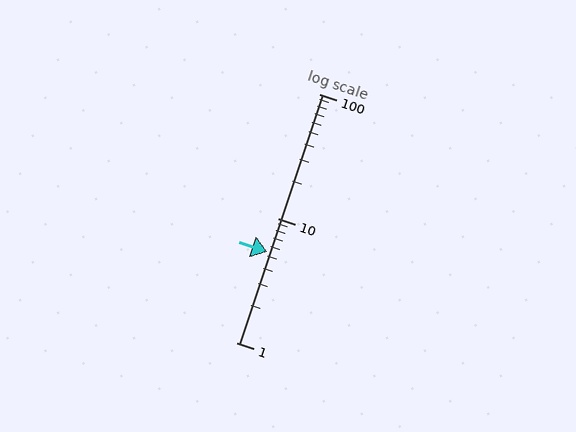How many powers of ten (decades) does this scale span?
The scale spans 2 decades, from 1 to 100.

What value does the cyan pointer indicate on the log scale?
The pointer indicates approximately 5.4.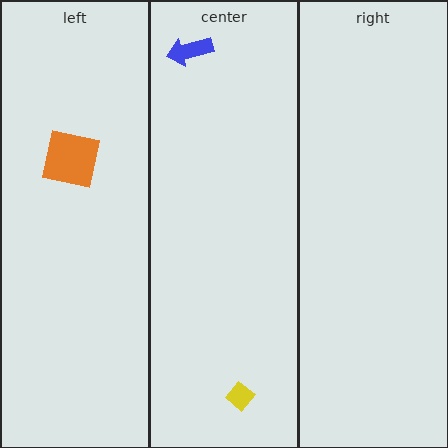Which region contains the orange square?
The left region.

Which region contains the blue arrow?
The center region.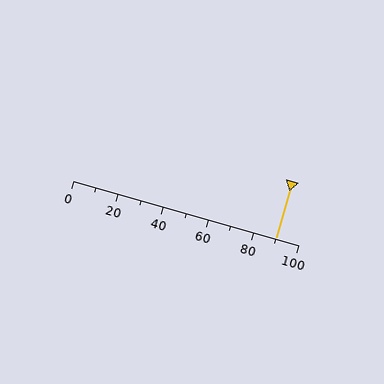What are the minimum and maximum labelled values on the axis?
The axis runs from 0 to 100.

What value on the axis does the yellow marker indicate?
The marker indicates approximately 90.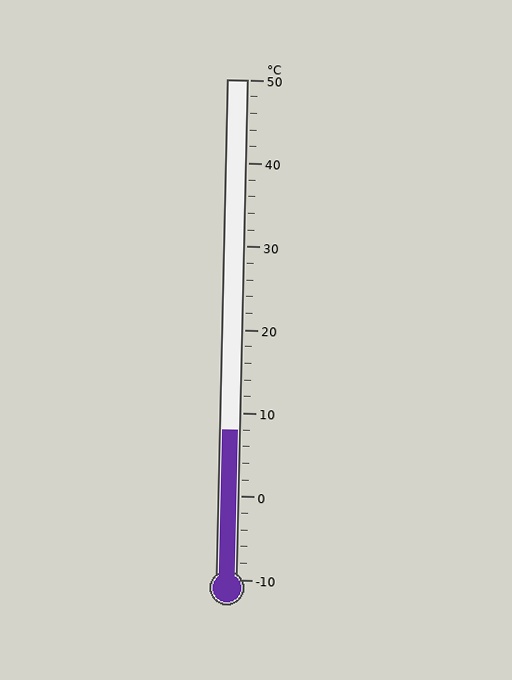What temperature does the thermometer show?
The thermometer shows approximately 8°C.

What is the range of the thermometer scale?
The thermometer scale ranges from -10°C to 50°C.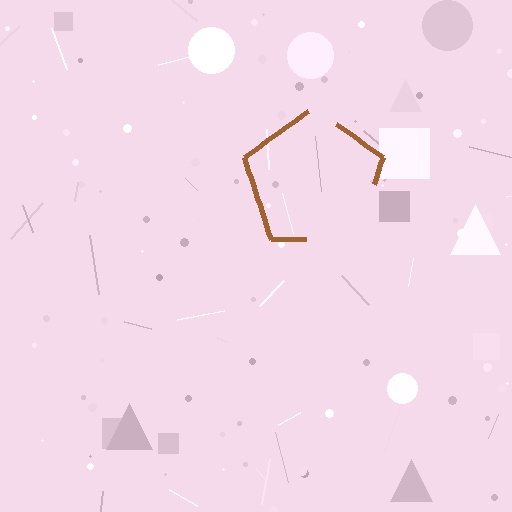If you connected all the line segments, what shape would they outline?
They would outline a pentagon.